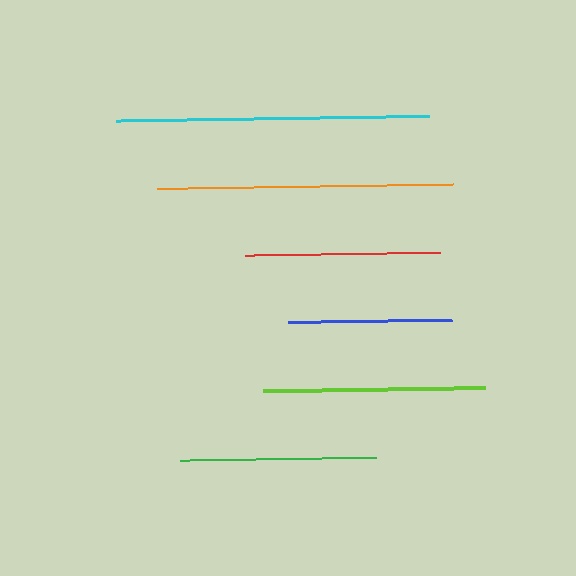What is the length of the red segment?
The red segment is approximately 196 pixels long.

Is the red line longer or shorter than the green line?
The green line is longer than the red line.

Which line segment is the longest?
The cyan line is the longest at approximately 313 pixels.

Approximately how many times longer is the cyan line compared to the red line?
The cyan line is approximately 1.6 times the length of the red line.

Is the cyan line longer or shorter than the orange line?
The cyan line is longer than the orange line.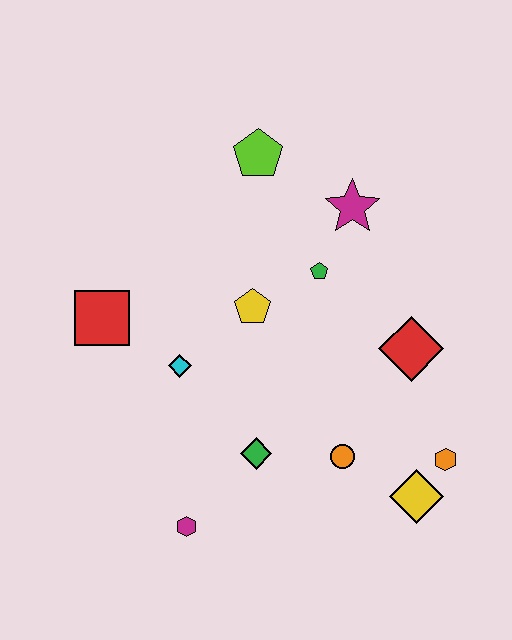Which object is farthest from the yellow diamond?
The lime pentagon is farthest from the yellow diamond.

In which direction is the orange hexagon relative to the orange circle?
The orange hexagon is to the right of the orange circle.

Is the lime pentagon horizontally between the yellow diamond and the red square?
Yes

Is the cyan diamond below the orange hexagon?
No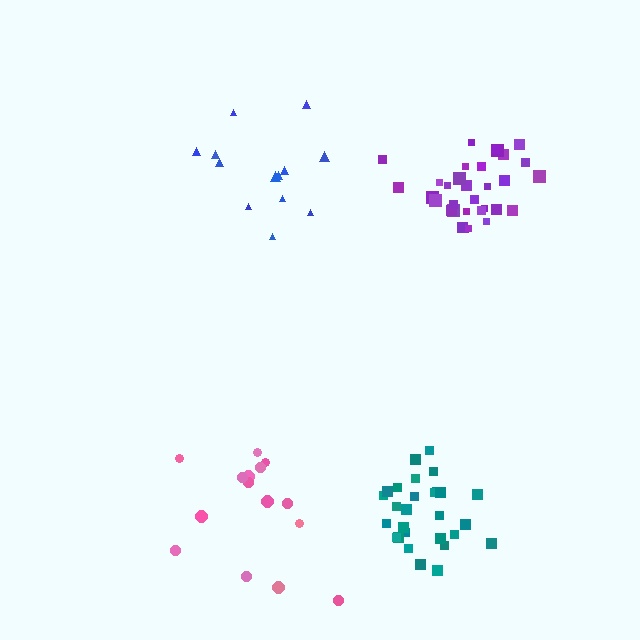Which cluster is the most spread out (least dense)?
Pink.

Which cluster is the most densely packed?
Purple.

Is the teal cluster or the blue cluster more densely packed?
Teal.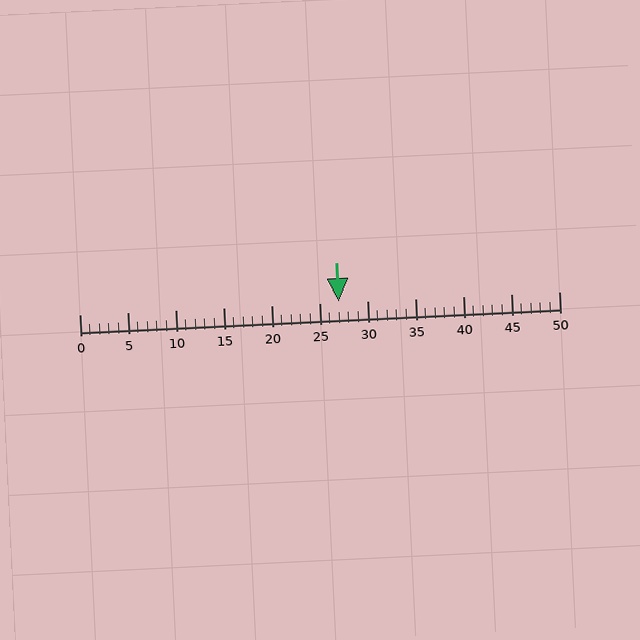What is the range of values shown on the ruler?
The ruler shows values from 0 to 50.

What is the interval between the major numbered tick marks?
The major tick marks are spaced 5 units apart.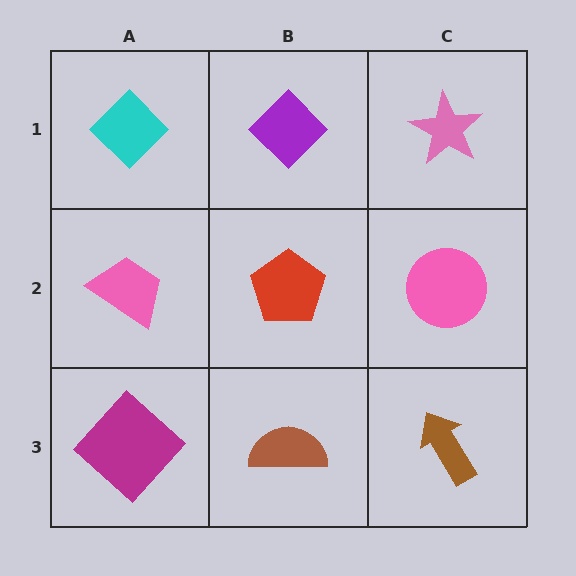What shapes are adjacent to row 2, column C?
A pink star (row 1, column C), a brown arrow (row 3, column C), a red pentagon (row 2, column B).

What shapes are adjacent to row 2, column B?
A purple diamond (row 1, column B), a brown semicircle (row 3, column B), a pink trapezoid (row 2, column A), a pink circle (row 2, column C).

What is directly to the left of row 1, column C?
A purple diamond.